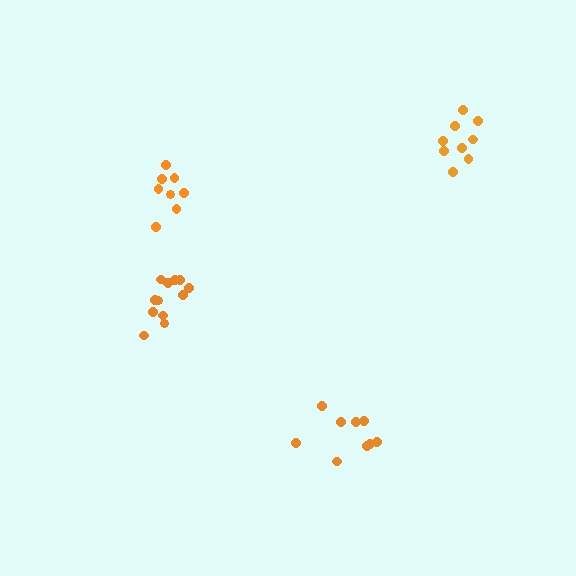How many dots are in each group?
Group 1: 9 dots, Group 2: 8 dots, Group 3: 12 dots, Group 4: 10 dots (39 total).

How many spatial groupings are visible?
There are 4 spatial groupings.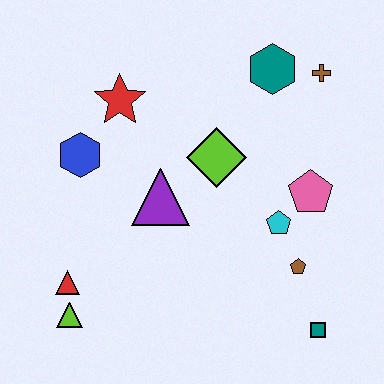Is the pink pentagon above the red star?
No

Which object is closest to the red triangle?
The lime triangle is closest to the red triangle.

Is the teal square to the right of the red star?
Yes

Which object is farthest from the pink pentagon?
The lime triangle is farthest from the pink pentagon.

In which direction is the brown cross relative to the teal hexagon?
The brown cross is to the right of the teal hexagon.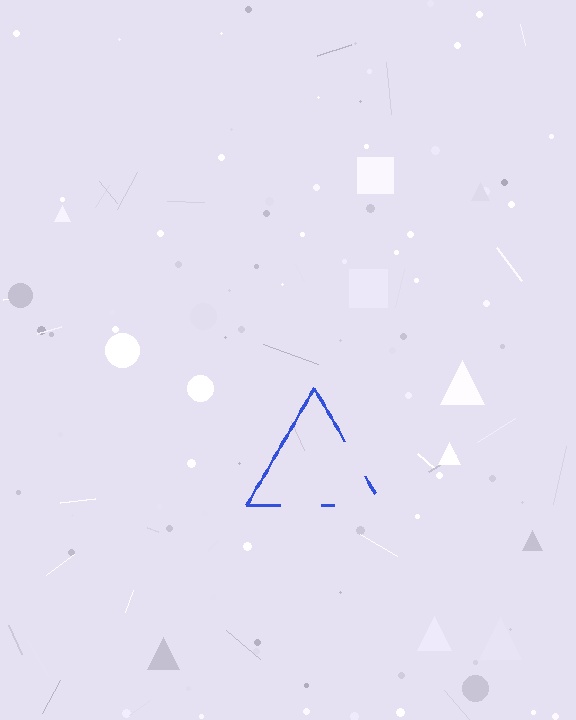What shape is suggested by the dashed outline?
The dashed outline suggests a triangle.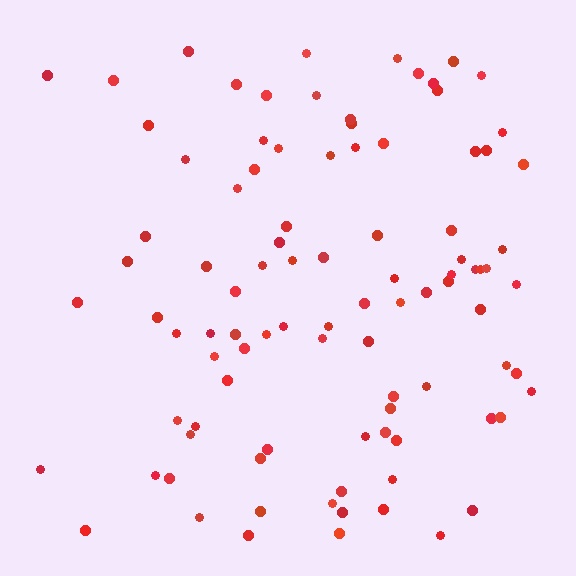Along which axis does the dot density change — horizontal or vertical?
Horizontal.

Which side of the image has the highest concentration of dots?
The right.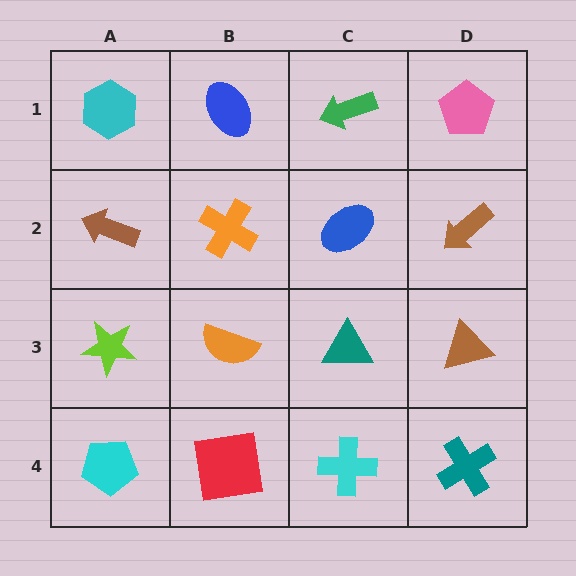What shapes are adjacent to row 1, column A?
A brown arrow (row 2, column A), a blue ellipse (row 1, column B).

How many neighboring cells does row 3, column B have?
4.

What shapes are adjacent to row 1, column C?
A blue ellipse (row 2, column C), a blue ellipse (row 1, column B), a pink pentagon (row 1, column D).